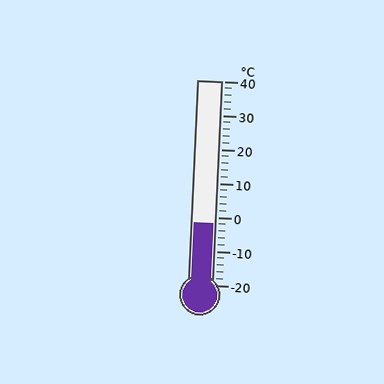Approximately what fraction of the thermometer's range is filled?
The thermometer is filled to approximately 30% of its range.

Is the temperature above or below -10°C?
The temperature is above -10°C.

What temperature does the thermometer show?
The thermometer shows approximately -2°C.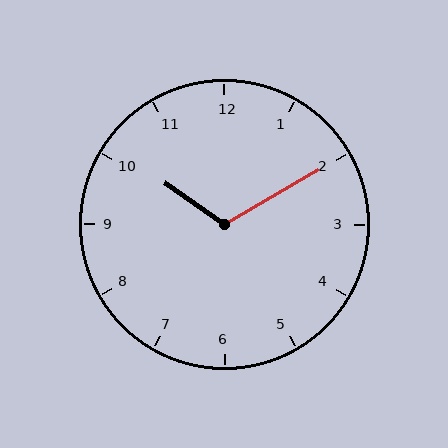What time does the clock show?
10:10.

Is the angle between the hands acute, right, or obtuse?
It is obtuse.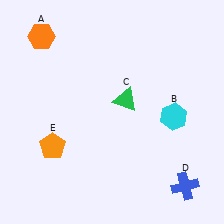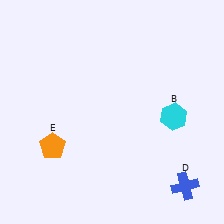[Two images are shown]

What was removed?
The green triangle (C), the orange hexagon (A) were removed in Image 2.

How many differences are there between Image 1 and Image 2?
There are 2 differences between the two images.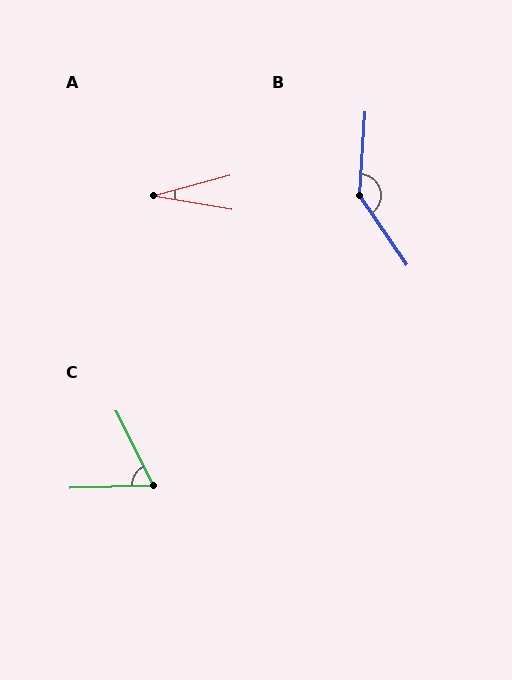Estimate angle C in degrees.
Approximately 66 degrees.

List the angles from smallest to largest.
A (25°), C (66°), B (142°).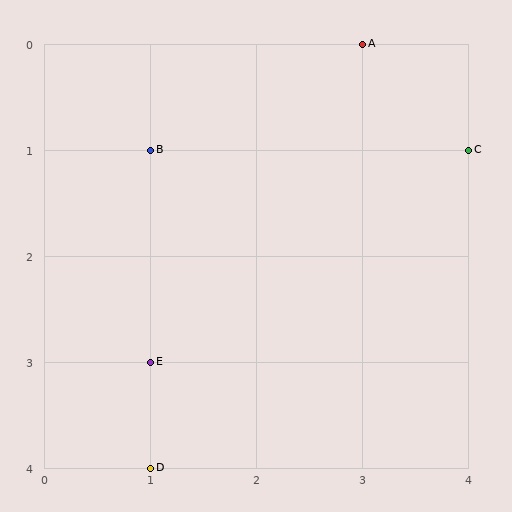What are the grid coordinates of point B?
Point B is at grid coordinates (1, 1).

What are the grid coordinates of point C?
Point C is at grid coordinates (4, 1).